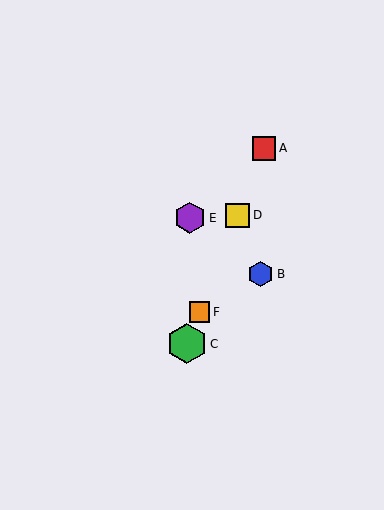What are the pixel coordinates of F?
Object F is at (199, 312).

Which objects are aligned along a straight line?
Objects A, C, D, F are aligned along a straight line.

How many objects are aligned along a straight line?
4 objects (A, C, D, F) are aligned along a straight line.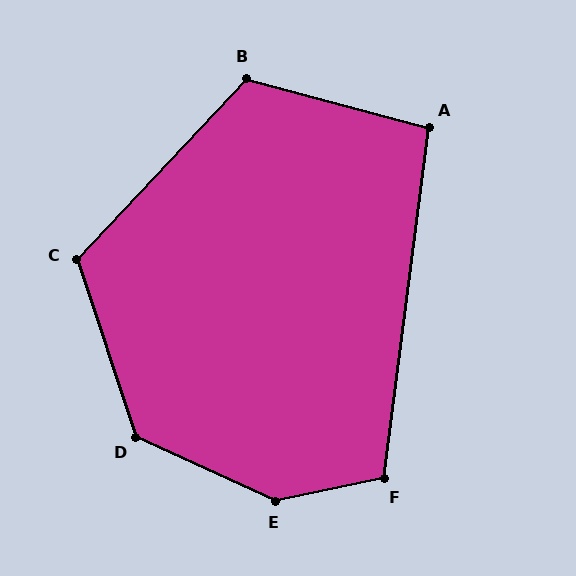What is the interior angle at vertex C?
Approximately 118 degrees (obtuse).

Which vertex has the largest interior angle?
E, at approximately 144 degrees.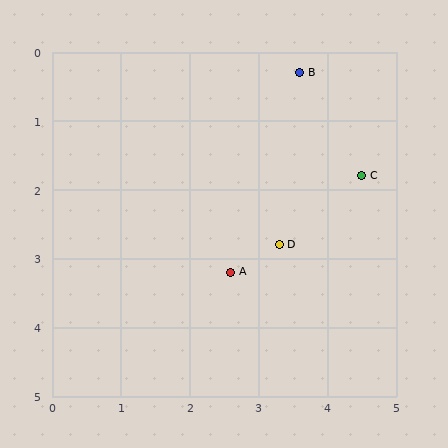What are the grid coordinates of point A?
Point A is at approximately (2.6, 3.2).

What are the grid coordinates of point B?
Point B is at approximately (3.6, 0.3).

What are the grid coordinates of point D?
Point D is at approximately (3.3, 2.8).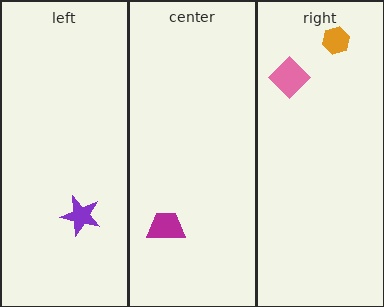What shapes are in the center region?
The magenta trapezoid.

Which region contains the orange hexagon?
The right region.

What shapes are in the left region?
The purple star.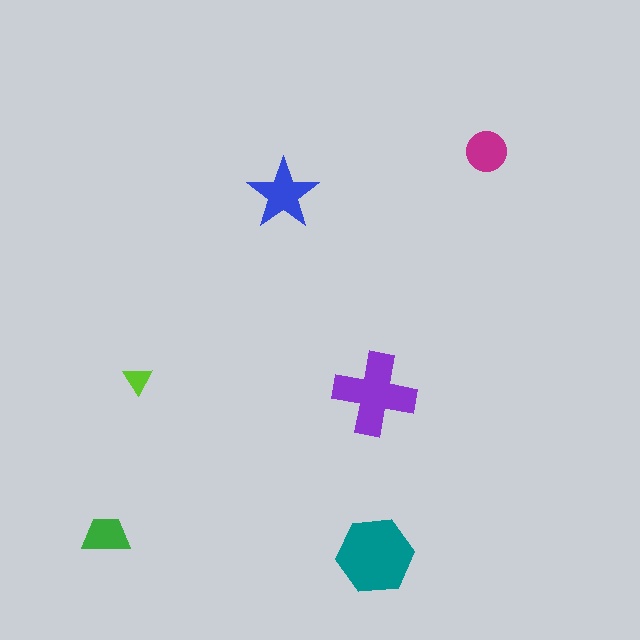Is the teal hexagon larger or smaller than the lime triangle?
Larger.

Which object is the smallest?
The lime triangle.